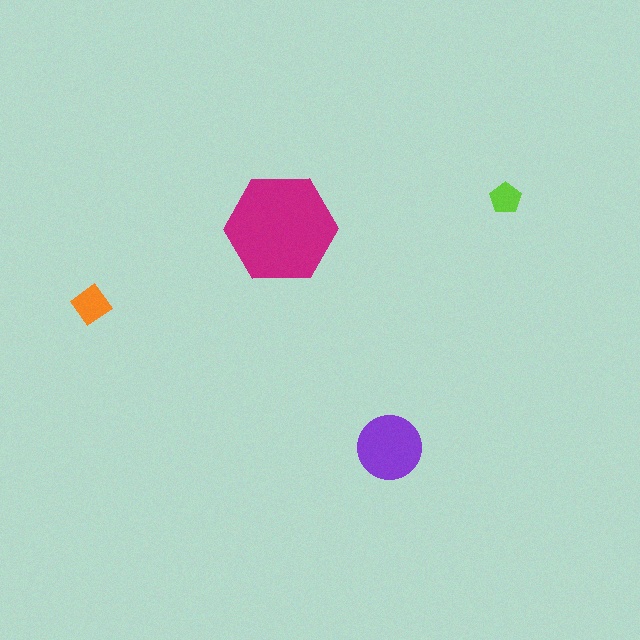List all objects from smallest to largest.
The lime pentagon, the orange diamond, the purple circle, the magenta hexagon.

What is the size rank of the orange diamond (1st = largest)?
3rd.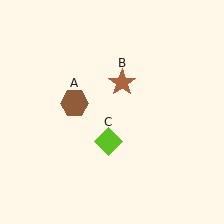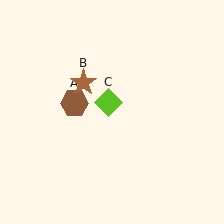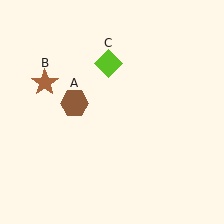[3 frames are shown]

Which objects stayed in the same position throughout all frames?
Brown hexagon (object A) remained stationary.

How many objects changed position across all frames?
2 objects changed position: brown star (object B), lime diamond (object C).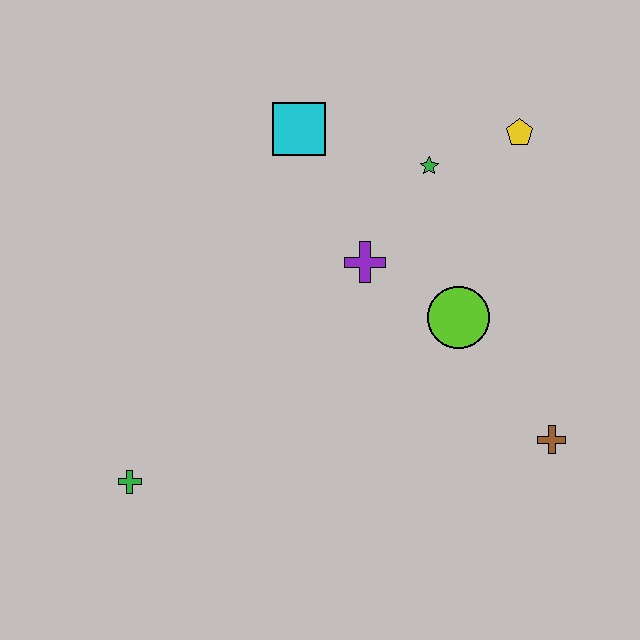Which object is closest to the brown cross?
The lime circle is closest to the brown cross.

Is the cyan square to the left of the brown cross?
Yes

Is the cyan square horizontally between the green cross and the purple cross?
Yes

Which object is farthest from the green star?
The green cross is farthest from the green star.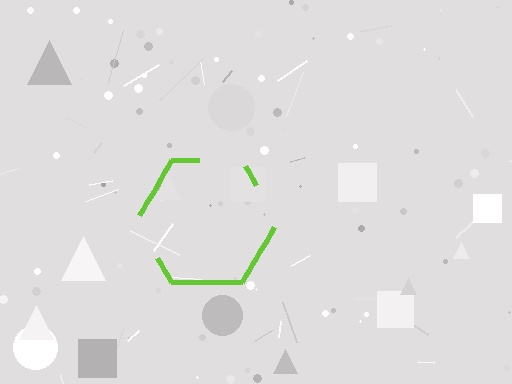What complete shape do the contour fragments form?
The contour fragments form a hexagon.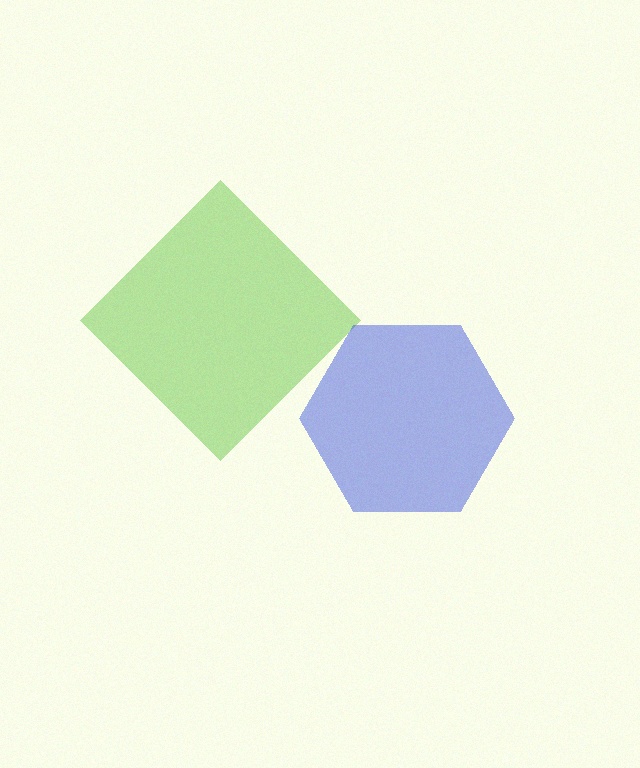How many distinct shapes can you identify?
There are 2 distinct shapes: a lime diamond, a blue hexagon.